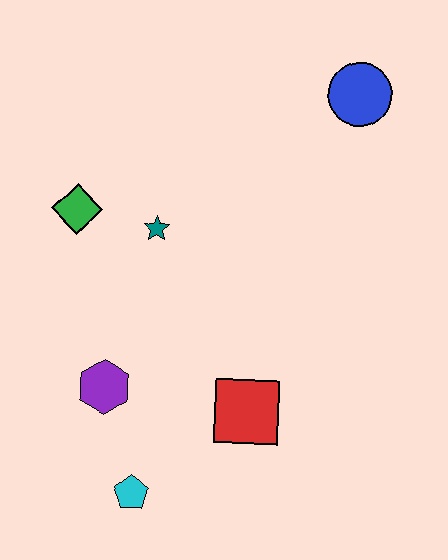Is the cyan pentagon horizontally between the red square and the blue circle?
No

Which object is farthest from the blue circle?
The cyan pentagon is farthest from the blue circle.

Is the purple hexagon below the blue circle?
Yes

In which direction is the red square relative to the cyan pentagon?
The red square is to the right of the cyan pentagon.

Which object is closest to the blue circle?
The teal star is closest to the blue circle.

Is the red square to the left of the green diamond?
No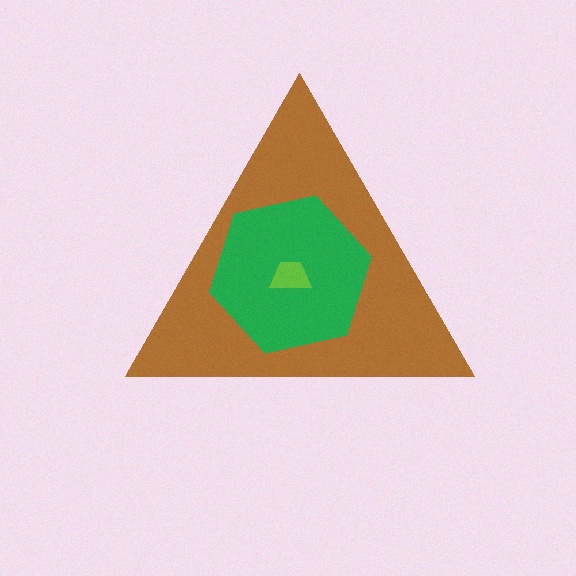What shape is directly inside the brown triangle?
The green hexagon.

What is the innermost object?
The lime trapezoid.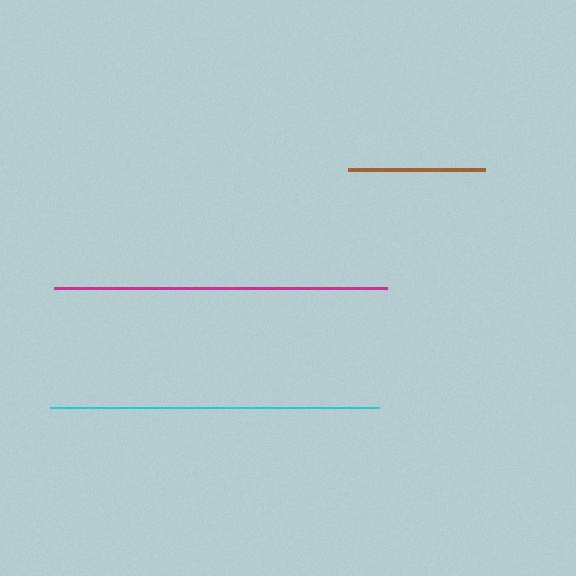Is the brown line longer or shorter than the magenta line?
The magenta line is longer than the brown line.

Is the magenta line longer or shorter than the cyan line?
The magenta line is longer than the cyan line.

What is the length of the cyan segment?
The cyan segment is approximately 329 pixels long.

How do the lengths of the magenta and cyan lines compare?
The magenta and cyan lines are approximately the same length.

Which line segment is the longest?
The magenta line is the longest at approximately 333 pixels.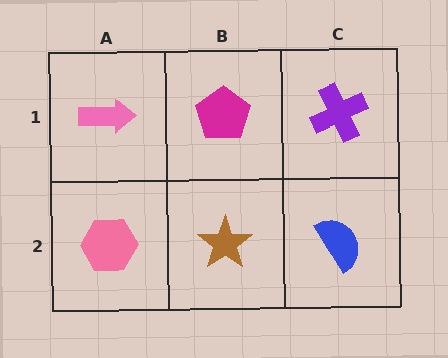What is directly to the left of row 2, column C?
A brown star.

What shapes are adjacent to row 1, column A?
A pink hexagon (row 2, column A), a magenta pentagon (row 1, column B).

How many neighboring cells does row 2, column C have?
2.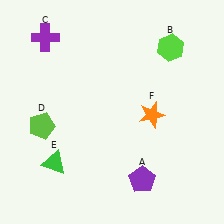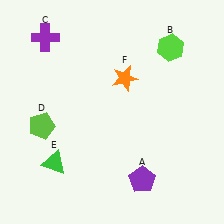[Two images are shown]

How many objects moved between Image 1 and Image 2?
1 object moved between the two images.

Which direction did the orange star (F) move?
The orange star (F) moved up.